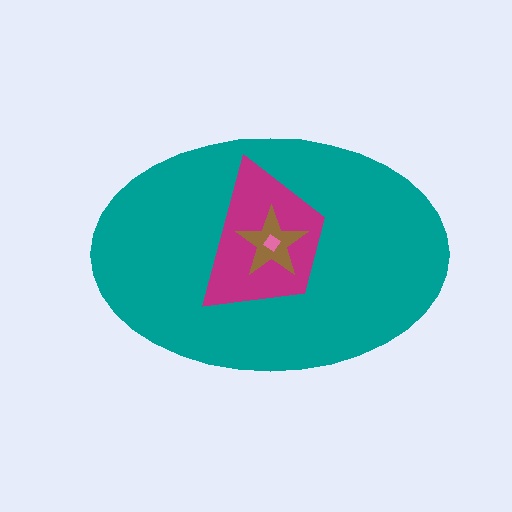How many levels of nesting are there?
4.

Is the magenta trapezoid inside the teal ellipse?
Yes.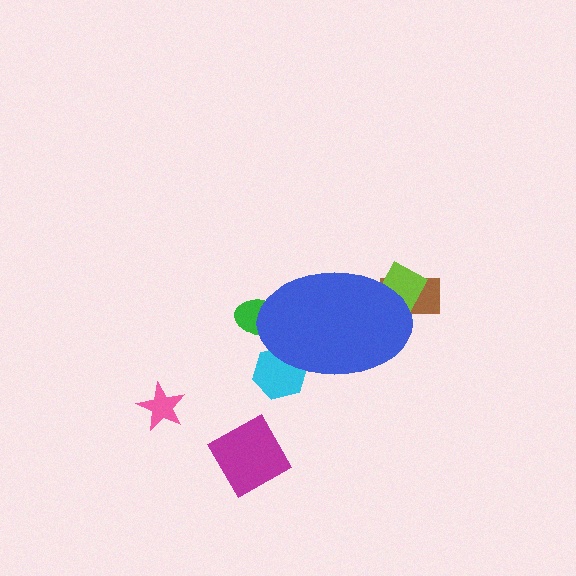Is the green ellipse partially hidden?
Yes, the green ellipse is partially hidden behind the blue ellipse.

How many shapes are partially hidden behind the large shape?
4 shapes are partially hidden.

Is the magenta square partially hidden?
No, the magenta square is fully visible.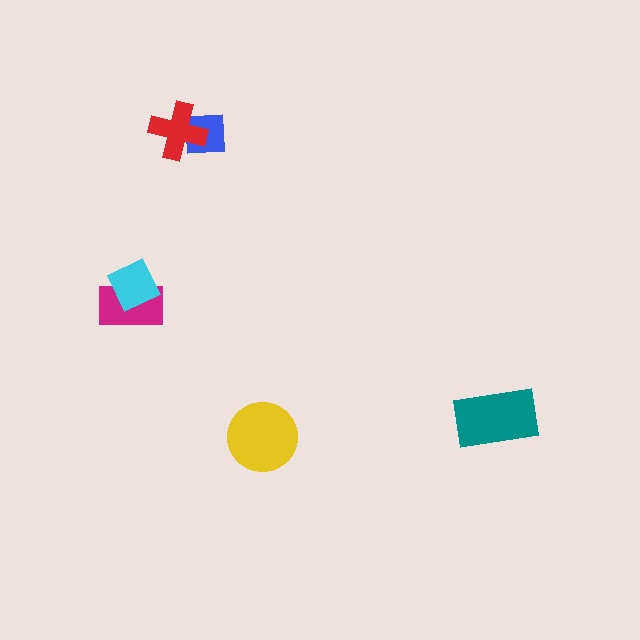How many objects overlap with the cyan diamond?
1 object overlaps with the cyan diamond.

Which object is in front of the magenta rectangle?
The cyan diamond is in front of the magenta rectangle.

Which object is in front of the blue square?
The red cross is in front of the blue square.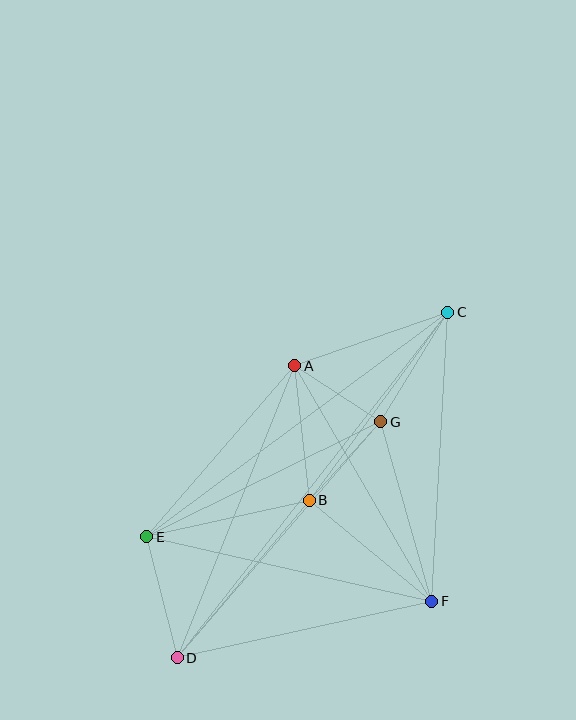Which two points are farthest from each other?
Points C and D are farthest from each other.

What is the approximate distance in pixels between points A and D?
The distance between A and D is approximately 315 pixels.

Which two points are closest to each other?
Points A and G are closest to each other.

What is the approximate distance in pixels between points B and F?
The distance between B and F is approximately 159 pixels.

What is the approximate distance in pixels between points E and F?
The distance between E and F is approximately 292 pixels.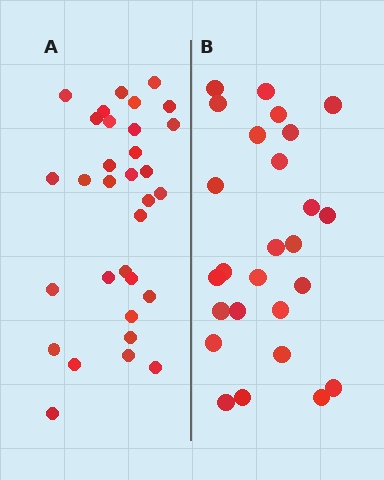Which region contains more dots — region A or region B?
Region A (the left region) has more dots.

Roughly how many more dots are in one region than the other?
Region A has about 6 more dots than region B.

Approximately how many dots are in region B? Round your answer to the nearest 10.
About 30 dots. (The exact count is 26, which rounds to 30.)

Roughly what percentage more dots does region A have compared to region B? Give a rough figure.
About 25% more.